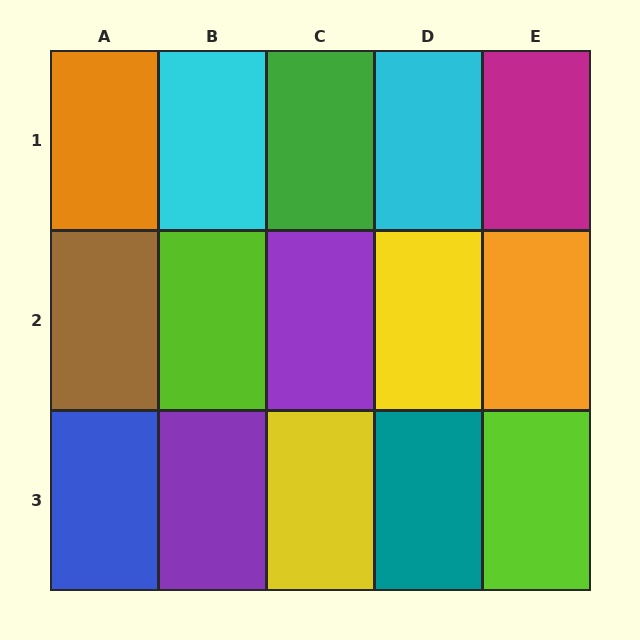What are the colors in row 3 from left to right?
Blue, purple, yellow, teal, lime.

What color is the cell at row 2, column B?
Lime.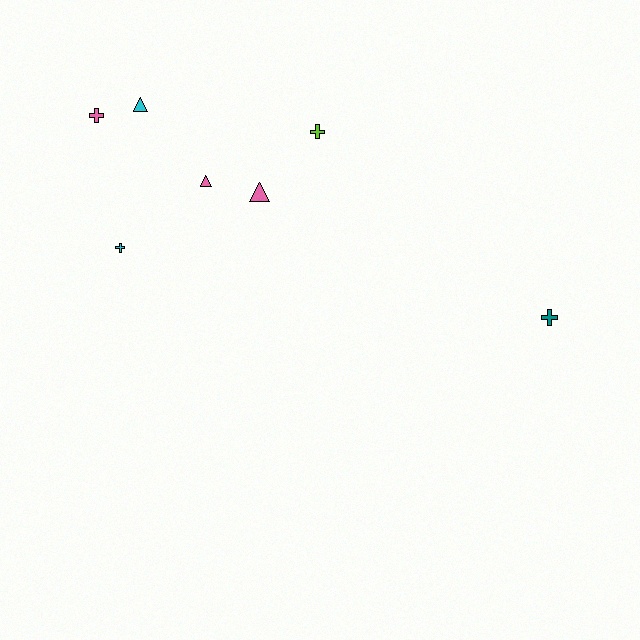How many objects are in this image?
There are 7 objects.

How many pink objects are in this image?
There are 3 pink objects.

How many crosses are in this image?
There are 4 crosses.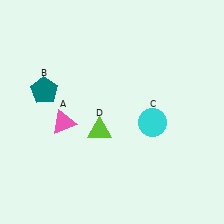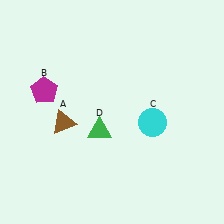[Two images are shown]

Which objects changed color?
A changed from pink to brown. B changed from teal to magenta. D changed from lime to green.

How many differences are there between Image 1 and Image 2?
There are 3 differences between the two images.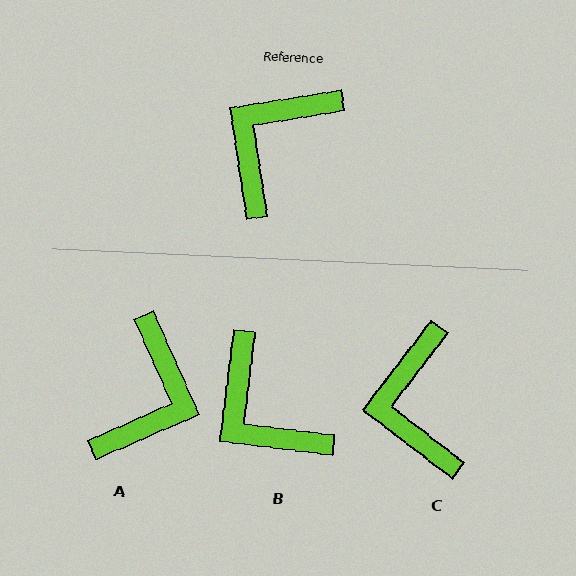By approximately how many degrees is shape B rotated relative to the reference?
Approximately 74 degrees counter-clockwise.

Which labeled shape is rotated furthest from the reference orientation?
A, about 165 degrees away.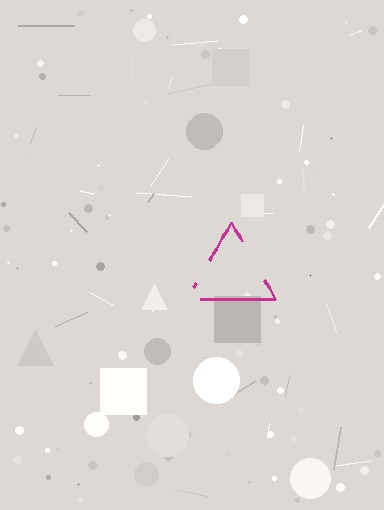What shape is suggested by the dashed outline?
The dashed outline suggests a triangle.